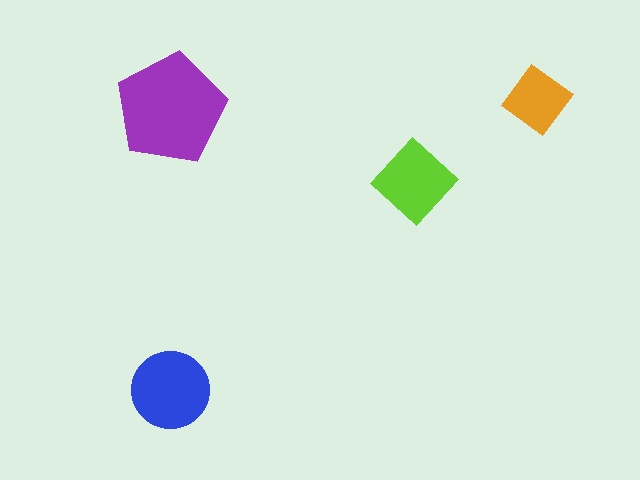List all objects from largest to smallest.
The purple pentagon, the blue circle, the lime diamond, the orange diamond.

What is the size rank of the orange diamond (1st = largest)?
4th.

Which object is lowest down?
The blue circle is bottommost.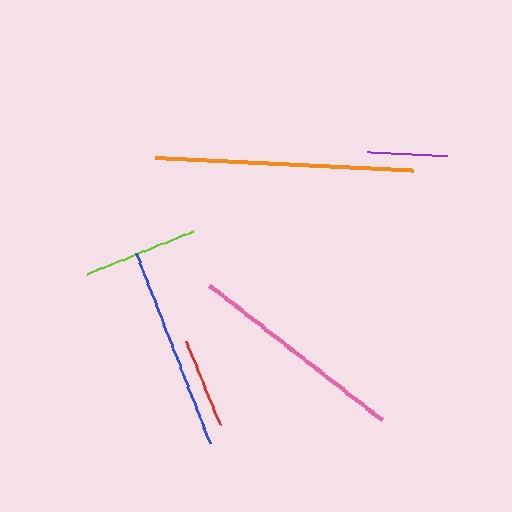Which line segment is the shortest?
The purple line is the shortest at approximately 80 pixels.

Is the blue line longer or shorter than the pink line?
The pink line is longer than the blue line.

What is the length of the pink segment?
The pink segment is approximately 219 pixels long.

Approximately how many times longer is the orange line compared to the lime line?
The orange line is approximately 2.3 times the length of the lime line.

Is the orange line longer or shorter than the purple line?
The orange line is longer than the purple line.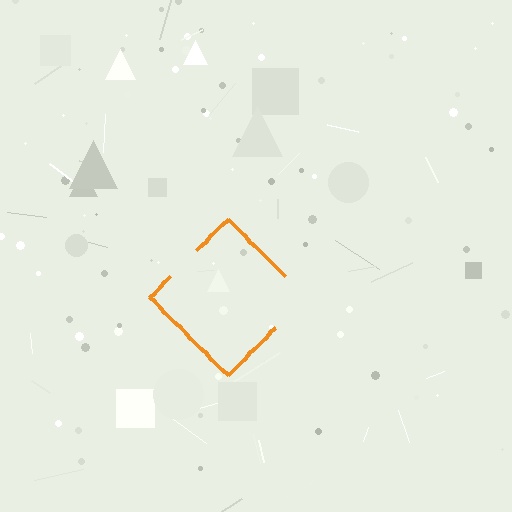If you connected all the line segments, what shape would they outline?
They would outline a diamond.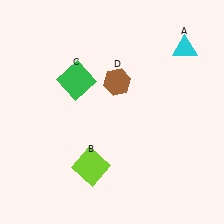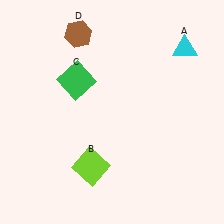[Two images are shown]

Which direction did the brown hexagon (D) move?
The brown hexagon (D) moved up.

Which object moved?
The brown hexagon (D) moved up.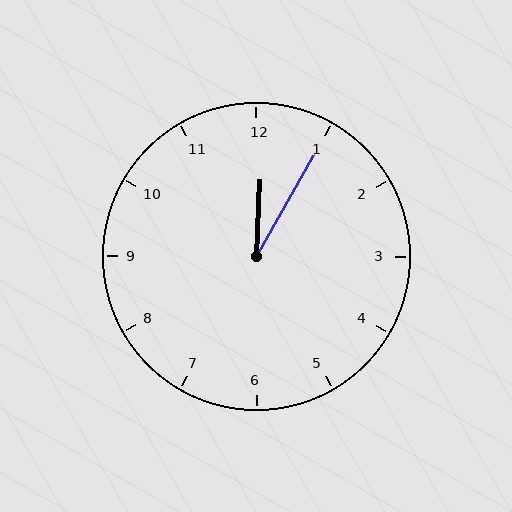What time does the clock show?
12:05.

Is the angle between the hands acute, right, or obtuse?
It is acute.